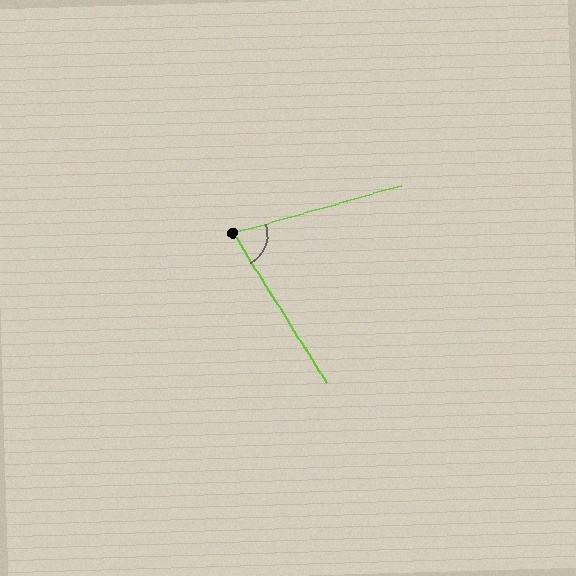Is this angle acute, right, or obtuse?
It is acute.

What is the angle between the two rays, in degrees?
Approximately 74 degrees.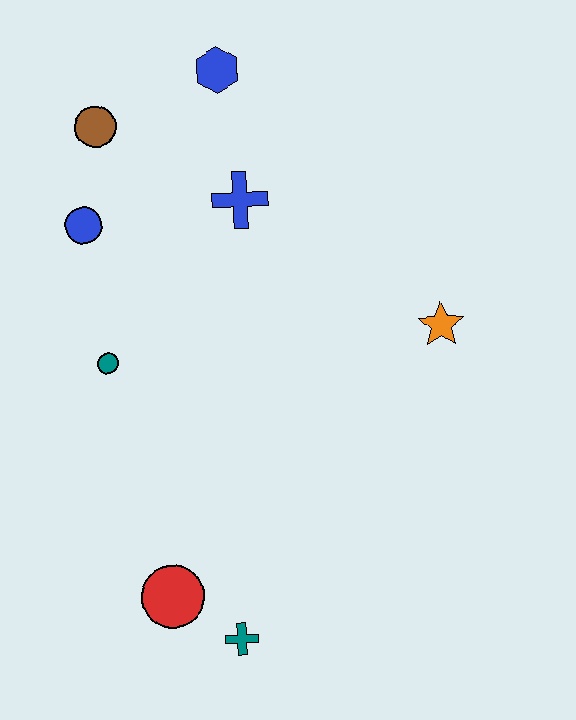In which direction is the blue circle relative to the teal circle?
The blue circle is above the teal circle.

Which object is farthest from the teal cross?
The blue hexagon is farthest from the teal cross.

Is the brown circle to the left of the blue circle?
No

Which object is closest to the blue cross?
The blue hexagon is closest to the blue cross.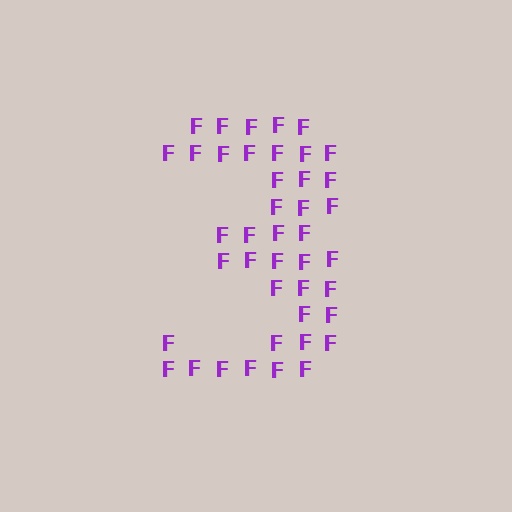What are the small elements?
The small elements are letter F's.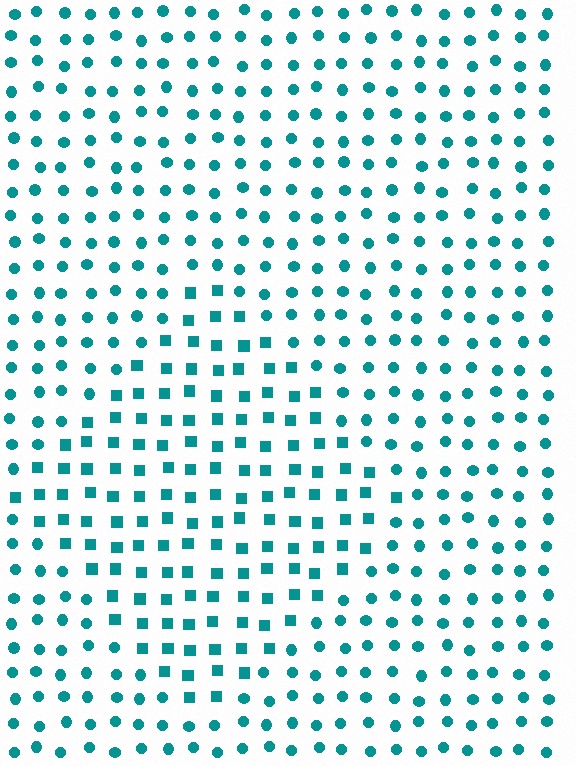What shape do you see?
I see a diamond.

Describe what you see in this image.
The image is filled with small teal elements arranged in a uniform grid. A diamond-shaped region contains squares, while the surrounding area contains circles. The boundary is defined purely by the change in element shape.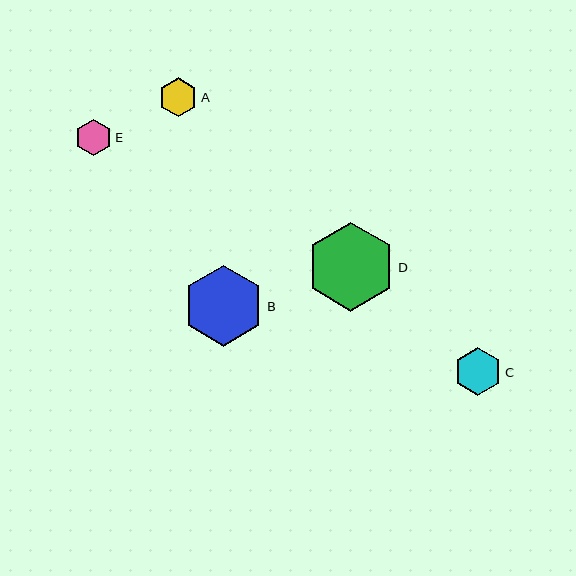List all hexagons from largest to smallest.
From largest to smallest: D, B, C, A, E.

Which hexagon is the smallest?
Hexagon E is the smallest with a size of approximately 37 pixels.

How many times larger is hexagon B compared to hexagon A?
Hexagon B is approximately 2.1 times the size of hexagon A.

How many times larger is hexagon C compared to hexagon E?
Hexagon C is approximately 1.3 times the size of hexagon E.